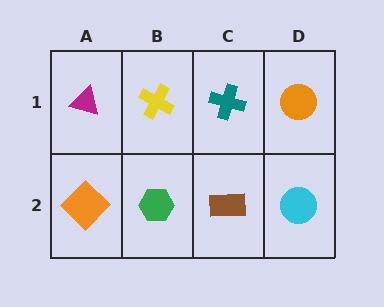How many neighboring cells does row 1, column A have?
2.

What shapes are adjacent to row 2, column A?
A magenta triangle (row 1, column A), a green hexagon (row 2, column B).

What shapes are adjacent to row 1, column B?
A green hexagon (row 2, column B), a magenta triangle (row 1, column A), a teal cross (row 1, column C).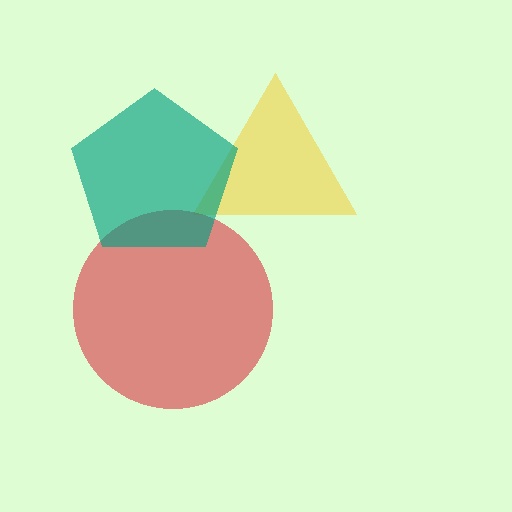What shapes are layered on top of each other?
The layered shapes are: a yellow triangle, a red circle, a teal pentagon.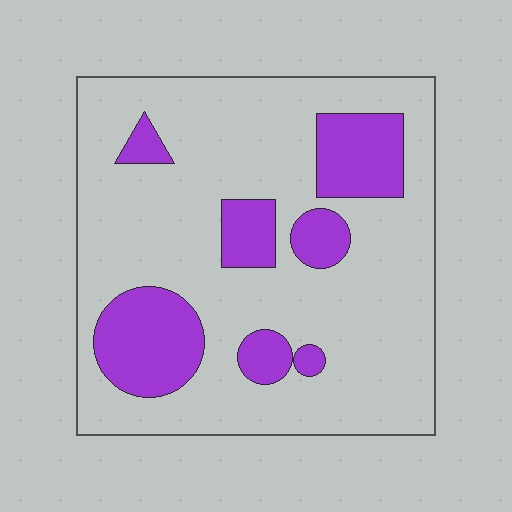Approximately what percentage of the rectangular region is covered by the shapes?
Approximately 20%.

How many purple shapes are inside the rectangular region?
7.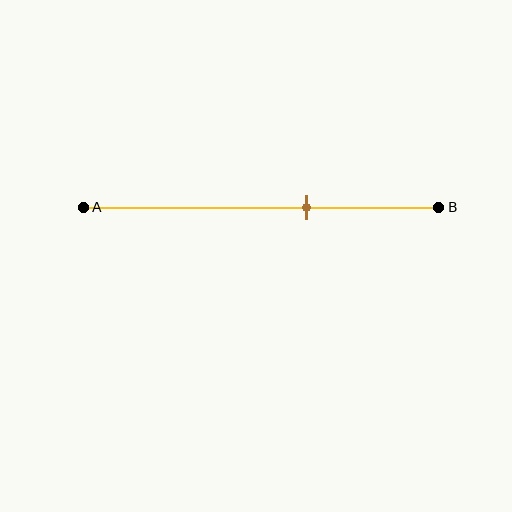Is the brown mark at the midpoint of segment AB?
No, the mark is at about 65% from A, not at the 50% midpoint.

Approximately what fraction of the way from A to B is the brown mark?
The brown mark is approximately 65% of the way from A to B.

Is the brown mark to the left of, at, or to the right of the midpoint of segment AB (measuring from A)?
The brown mark is to the right of the midpoint of segment AB.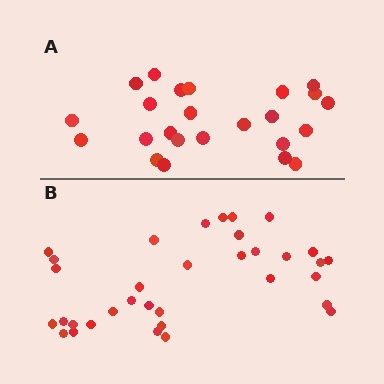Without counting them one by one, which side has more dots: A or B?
Region B (the bottom region) has more dots.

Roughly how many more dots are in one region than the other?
Region B has roughly 10 or so more dots than region A.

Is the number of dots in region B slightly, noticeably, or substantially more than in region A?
Region B has noticeably more, but not dramatically so. The ratio is roughly 1.4 to 1.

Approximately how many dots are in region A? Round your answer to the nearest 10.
About 20 dots. (The exact count is 24, which rounds to 20.)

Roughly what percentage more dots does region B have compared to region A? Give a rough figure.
About 40% more.